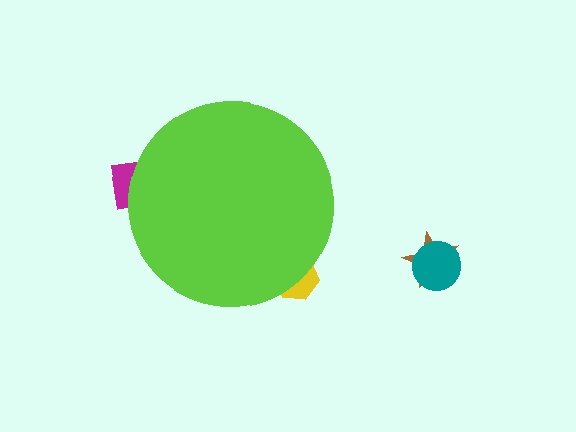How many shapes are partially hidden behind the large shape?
2 shapes are partially hidden.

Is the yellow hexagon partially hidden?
Yes, the yellow hexagon is partially hidden behind the lime circle.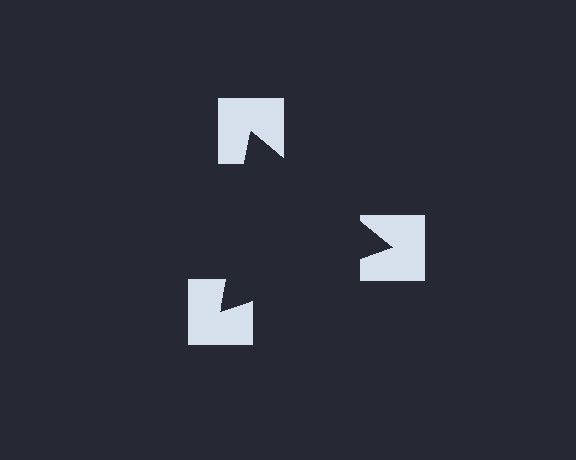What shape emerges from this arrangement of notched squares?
An illusory triangle — its edges are inferred from the aligned wedge cuts in the notched squares, not physically drawn.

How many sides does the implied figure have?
3 sides.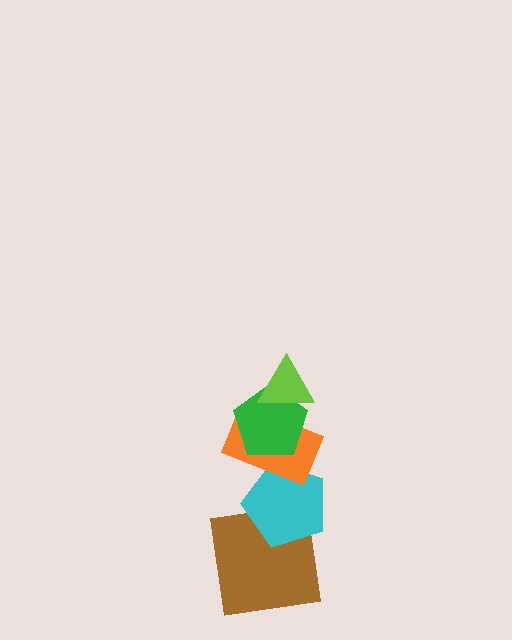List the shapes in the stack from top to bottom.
From top to bottom: the lime triangle, the green pentagon, the orange rectangle, the cyan pentagon, the brown square.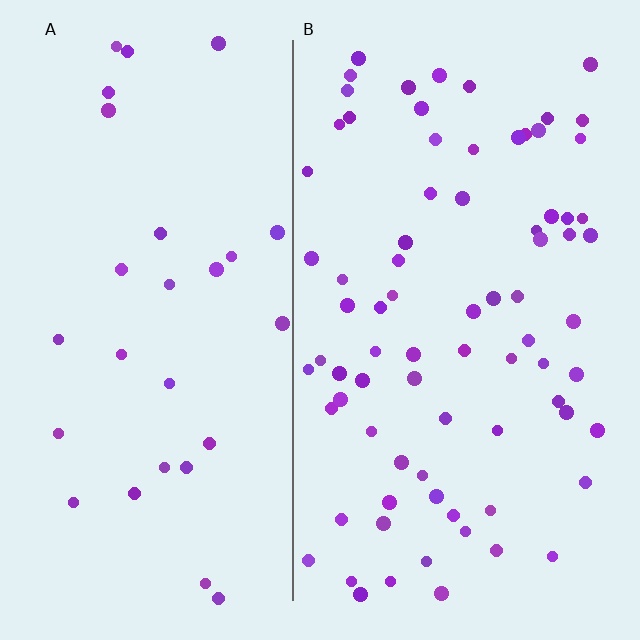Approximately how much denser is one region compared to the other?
Approximately 2.7× — region B over region A.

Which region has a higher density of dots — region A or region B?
B (the right).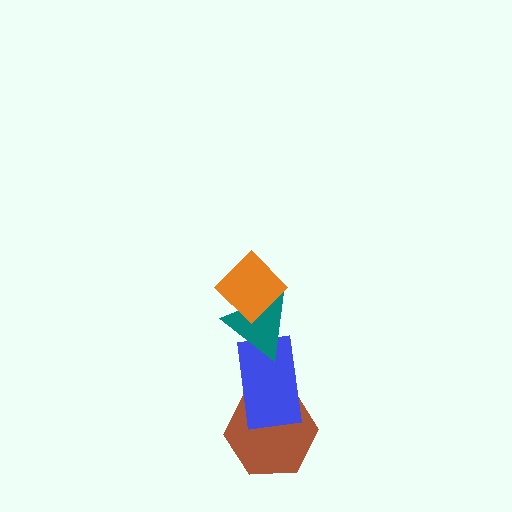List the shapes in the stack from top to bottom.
From top to bottom: the orange diamond, the teal triangle, the blue rectangle, the brown hexagon.